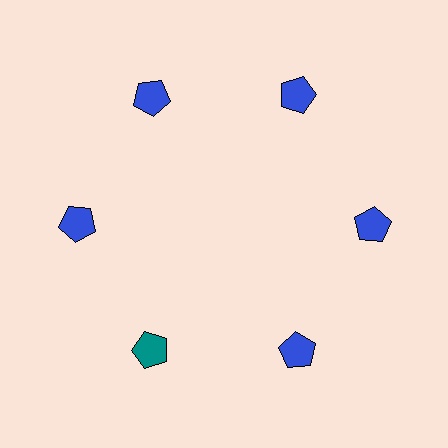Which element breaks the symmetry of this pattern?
The teal pentagon at roughly the 7 o'clock position breaks the symmetry. All other shapes are blue pentagons.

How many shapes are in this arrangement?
There are 6 shapes arranged in a ring pattern.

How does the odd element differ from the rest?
It has a different color: teal instead of blue.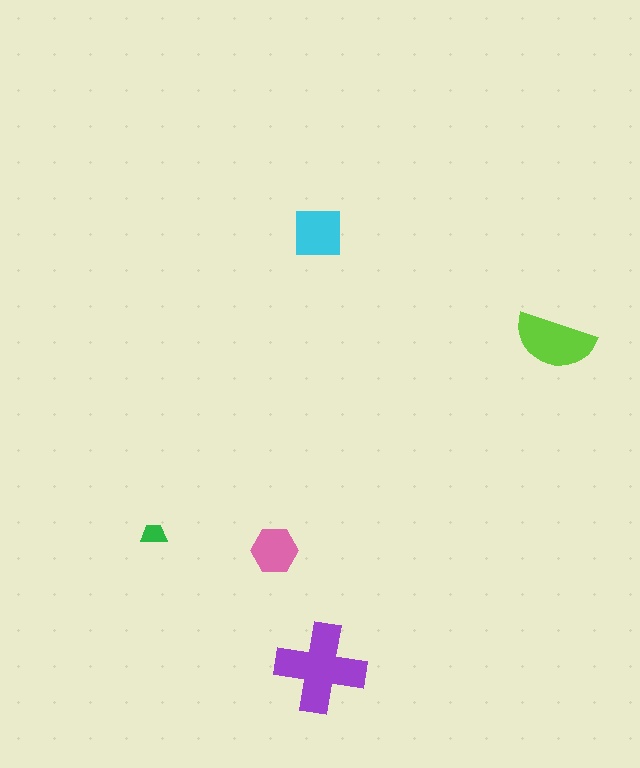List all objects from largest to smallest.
The purple cross, the lime semicircle, the cyan square, the pink hexagon, the green trapezoid.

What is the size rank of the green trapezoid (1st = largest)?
5th.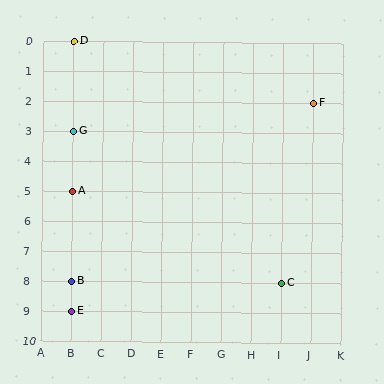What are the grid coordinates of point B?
Point B is at grid coordinates (B, 8).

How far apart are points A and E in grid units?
Points A and E are 4 rows apart.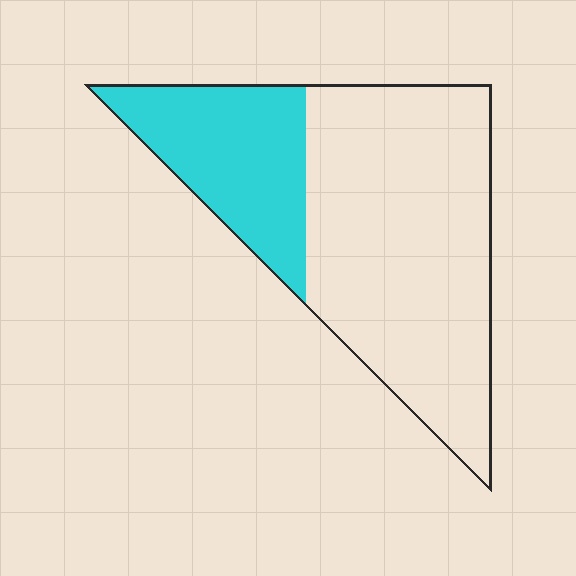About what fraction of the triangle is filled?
About one third (1/3).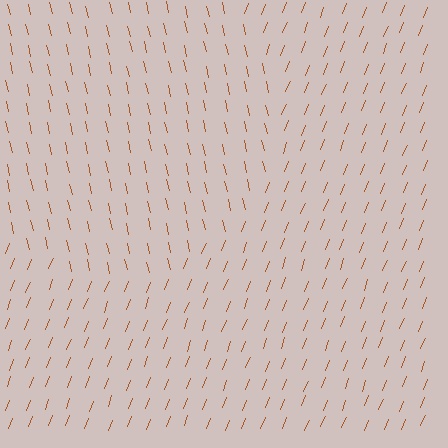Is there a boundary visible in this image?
Yes, there is a texture boundary formed by a change in line orientation.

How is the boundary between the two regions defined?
The boundary is defined purely by a change in line orientation (approximately 35 degrees difference). All lines are the same color and thickness.